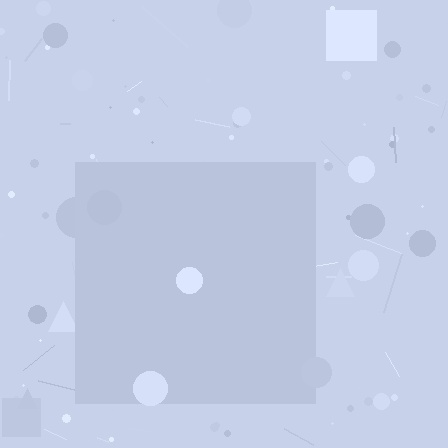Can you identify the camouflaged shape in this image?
The camouflaged shape is a square.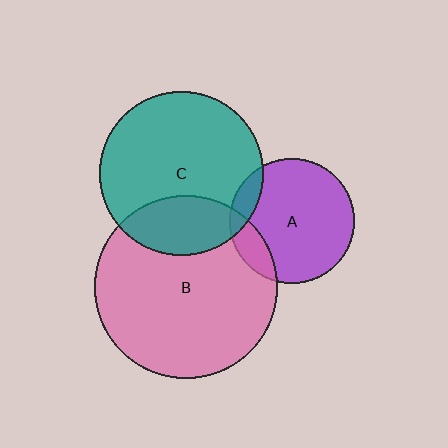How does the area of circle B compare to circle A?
Approximately 2.1 times.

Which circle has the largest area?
Circle B (pink).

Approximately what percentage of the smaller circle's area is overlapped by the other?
Approximately 15%.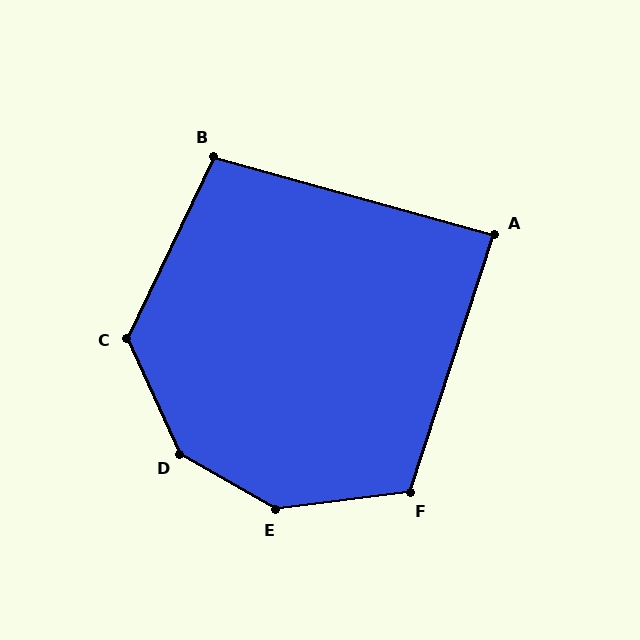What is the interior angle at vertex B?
Approximately 100 degrees (obtuse).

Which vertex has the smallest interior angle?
A, at approximately 87 degrees.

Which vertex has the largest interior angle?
D, at approximately 144 degrees.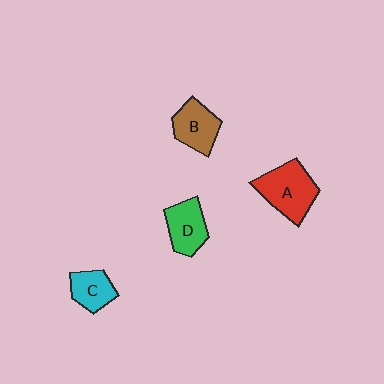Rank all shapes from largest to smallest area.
From largest to smallest: A (red), B (brown), D (green), C (cyan).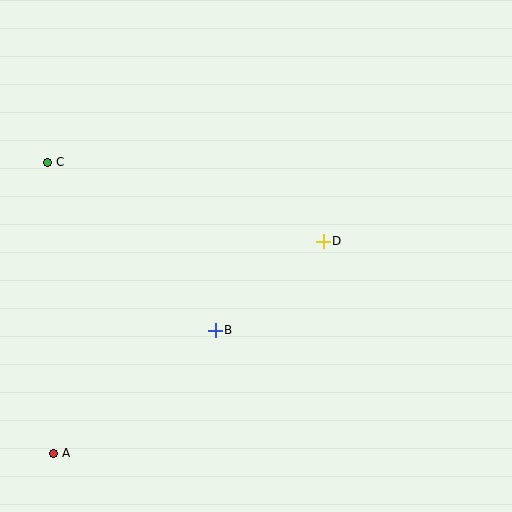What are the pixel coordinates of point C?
Point C is at (47, 162).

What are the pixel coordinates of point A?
Point A is at (53, 453).